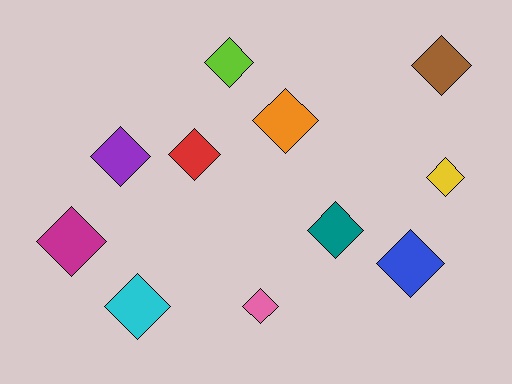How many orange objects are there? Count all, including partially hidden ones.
There is 1 orange object.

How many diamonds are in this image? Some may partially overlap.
There are 11 diamonds.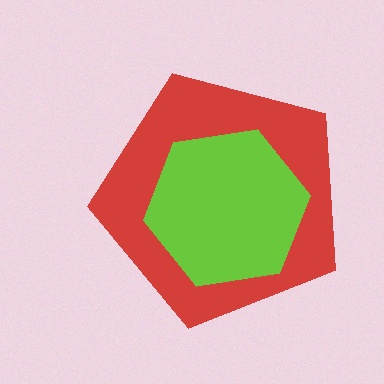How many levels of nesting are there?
2.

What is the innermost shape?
The lime hexagon.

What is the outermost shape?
The red pentagon.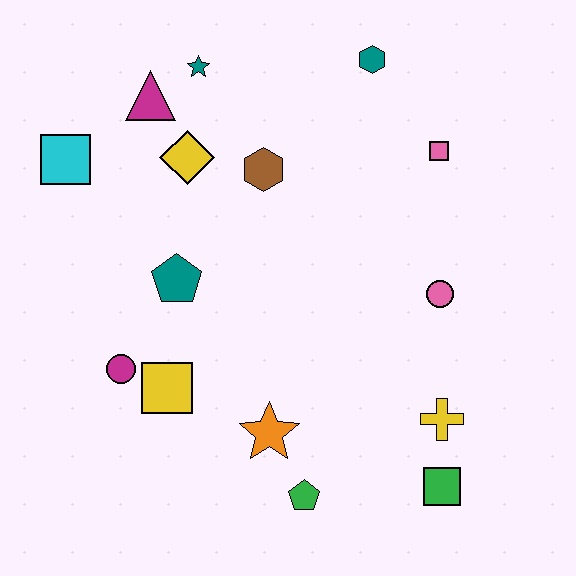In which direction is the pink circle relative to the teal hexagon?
The pink circle is below the teal hexagon.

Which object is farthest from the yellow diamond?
The green square is farthest from the yellow diamond.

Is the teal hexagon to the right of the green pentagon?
Yes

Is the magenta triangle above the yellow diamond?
Yes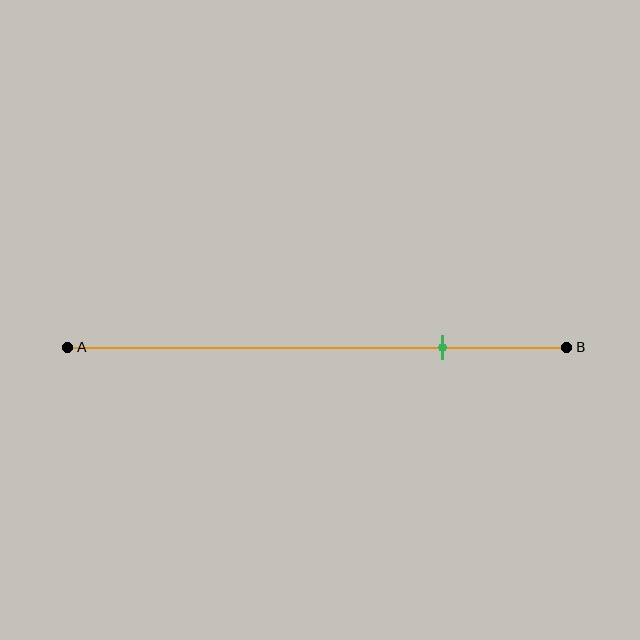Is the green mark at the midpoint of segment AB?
No, the mark is at about 75% from A, not at the 50% midpoint.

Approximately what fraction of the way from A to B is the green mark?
The green mark is approximately 75% of the way from A to B.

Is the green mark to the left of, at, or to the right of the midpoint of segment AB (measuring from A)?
The green mark is to the right of the midpoint of segment AB.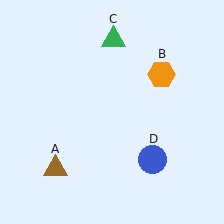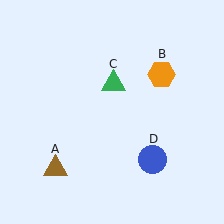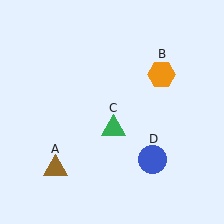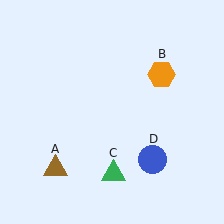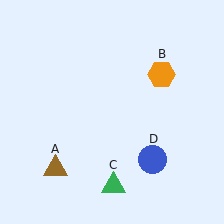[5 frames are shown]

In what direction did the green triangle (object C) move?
The green triangle (object C) moved down.